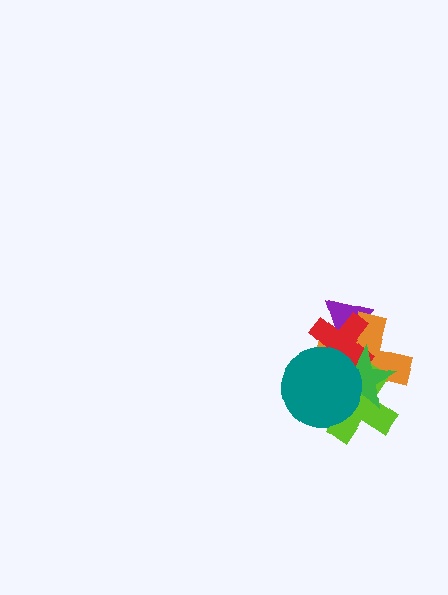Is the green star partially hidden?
Yes, it is partially covered by another shape.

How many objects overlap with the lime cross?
4 objects overlap with the lime cross.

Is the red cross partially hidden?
Yes, it is partially covered by another shape.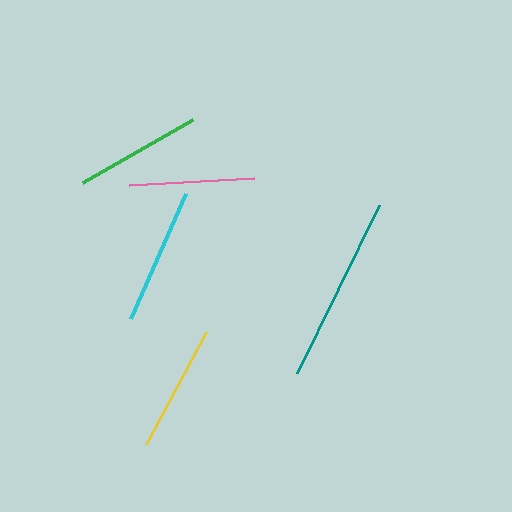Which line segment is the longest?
The teal line is the longest at approximately 187 pixels.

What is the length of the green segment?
The green segment is approximately 127 pixels long.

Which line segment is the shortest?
The pink line is the shortest at approximately 125 pixels.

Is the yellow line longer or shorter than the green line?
The green line is longer than the yellow line.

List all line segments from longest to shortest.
From longest to shortest: teal, cyan, green, yellow, pink.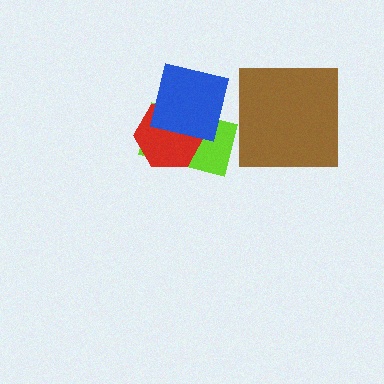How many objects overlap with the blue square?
2 objects overlap with the blue square.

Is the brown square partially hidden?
No, no other shape covers it.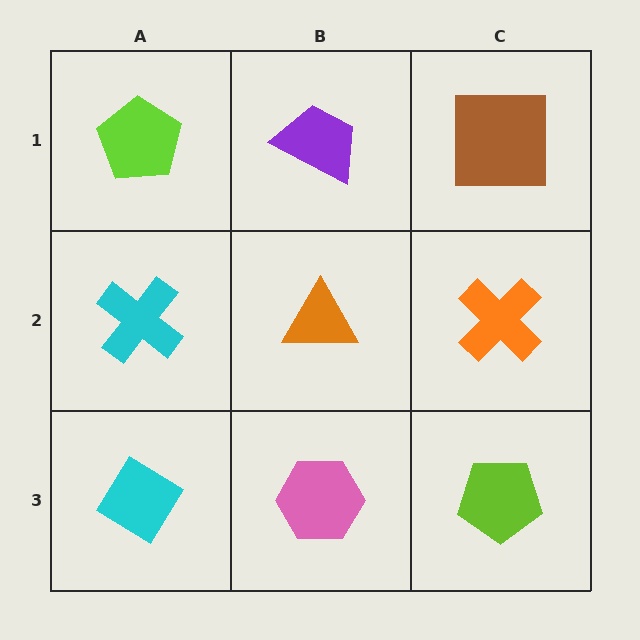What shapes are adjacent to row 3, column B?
An orange triangle (row 2, column B), a cyan diamond (row 3, column A), a lime pentagon (row 3, column C).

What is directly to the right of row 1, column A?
A purple trapezoid.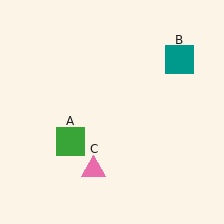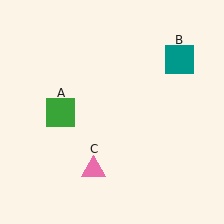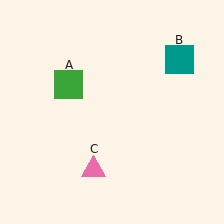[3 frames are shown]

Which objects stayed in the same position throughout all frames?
Teal square (object B) and pink triangle (object C) remained stationary.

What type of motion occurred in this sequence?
The green square (object A) rotated clockwise around the center of the scene.